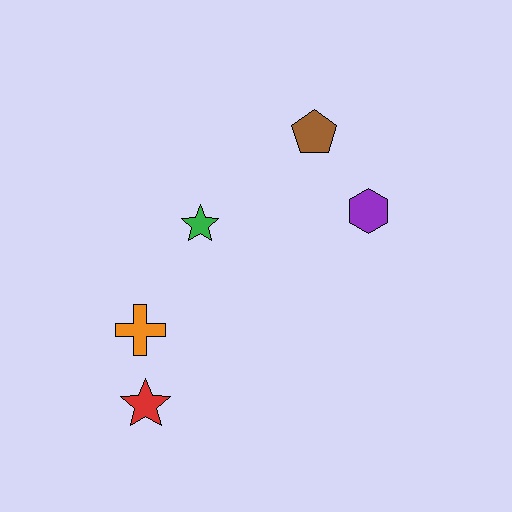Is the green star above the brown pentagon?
No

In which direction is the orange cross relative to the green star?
The orange cross is below the green star.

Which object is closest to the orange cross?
The red star is closest to the orange cross.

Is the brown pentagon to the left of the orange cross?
No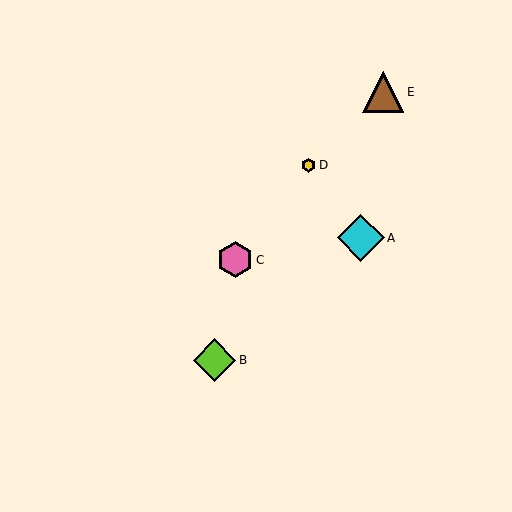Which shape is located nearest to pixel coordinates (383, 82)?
The brown triangle (labeled E) at (383, 92) is nearest to that location.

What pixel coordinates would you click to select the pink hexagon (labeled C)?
Click at (235, 260) to select the pink hexagon C.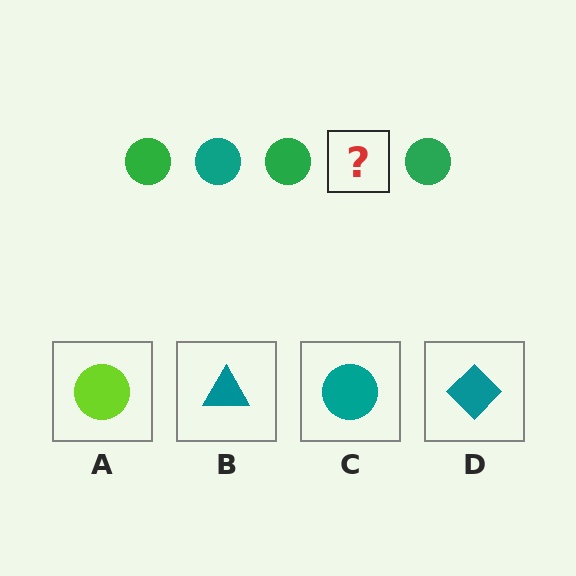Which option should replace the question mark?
Option C.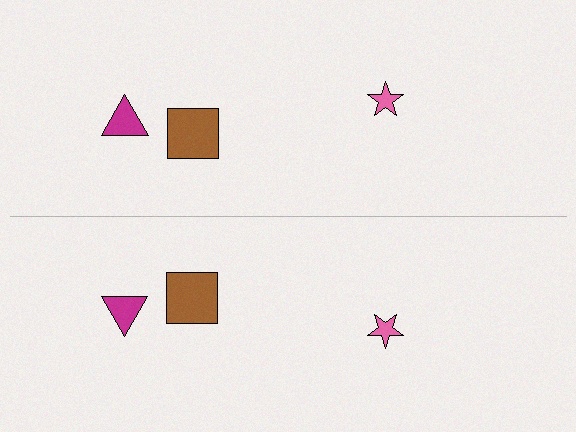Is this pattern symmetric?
Yes, this pattern has bilateral (reflection) symmetry.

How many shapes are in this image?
There are 6 shapes in this image.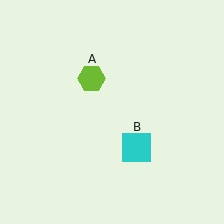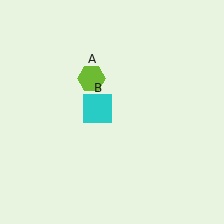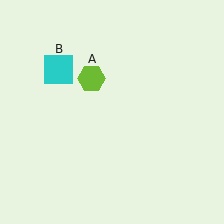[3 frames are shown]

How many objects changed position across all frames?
1 object changed position: cyan square (object B).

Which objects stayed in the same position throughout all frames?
Lime hexagon (object A) remained stationary.